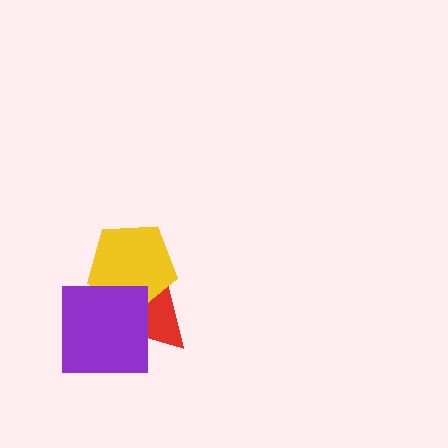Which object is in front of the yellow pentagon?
The purple square is in front of the yellow pentagon.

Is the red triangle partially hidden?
Yes, it is partially covered by another shape.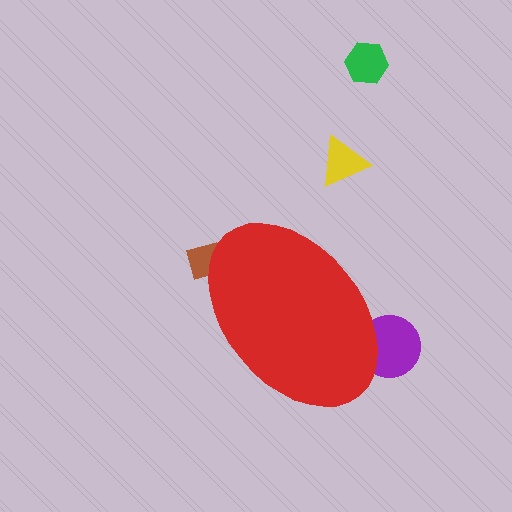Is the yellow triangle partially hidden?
No, the yellow triangle is fully visible.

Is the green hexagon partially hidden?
No, the green hexagon is fully visible.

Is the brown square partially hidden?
Yes, the brown square is partially hidden behind the red ellipse.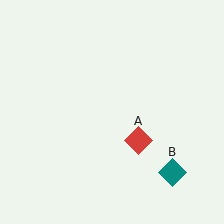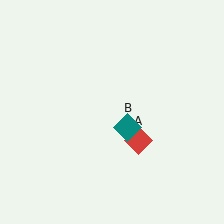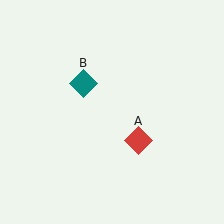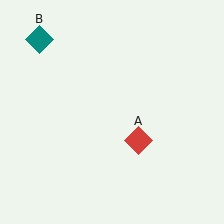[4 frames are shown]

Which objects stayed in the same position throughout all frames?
Red diamond (object A) remained stationary.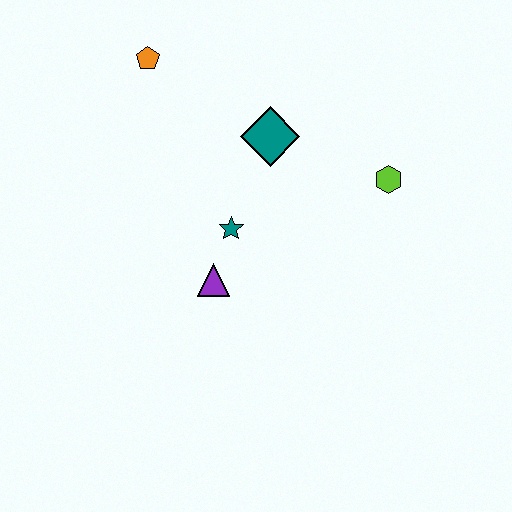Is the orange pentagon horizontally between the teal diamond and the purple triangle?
No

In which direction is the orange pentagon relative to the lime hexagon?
The orange pentagon is to the left of the lime hexagon.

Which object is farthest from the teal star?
The orange pentagon is farthest from the teal star.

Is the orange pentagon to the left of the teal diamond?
Yes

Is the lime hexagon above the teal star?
Yes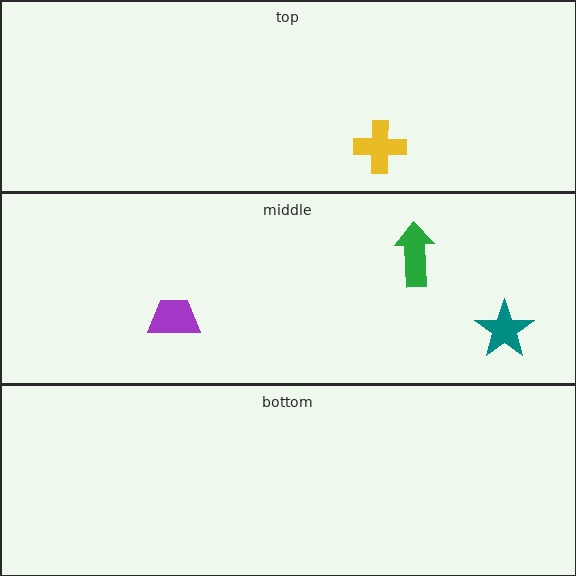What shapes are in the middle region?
The purple trapezoid, the teal star, the green arrow.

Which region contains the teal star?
The middle region.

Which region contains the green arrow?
The middle region.